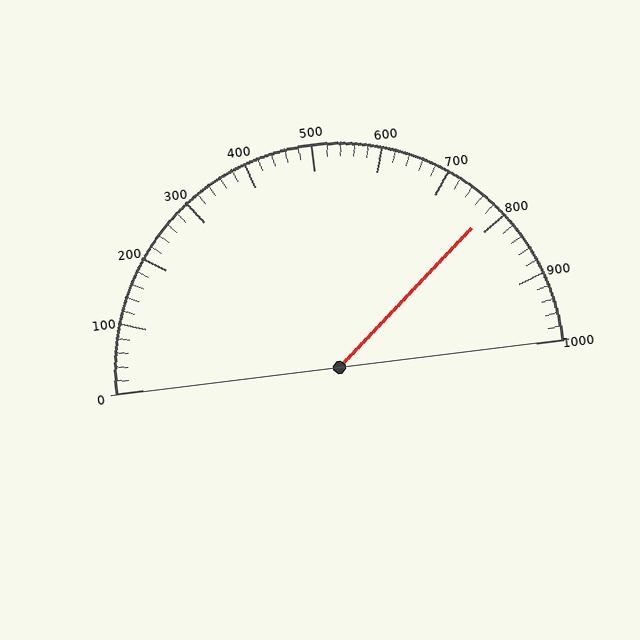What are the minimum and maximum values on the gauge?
The gauge ranges from 0 to 1000.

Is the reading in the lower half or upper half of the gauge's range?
The reading is in the upper half of the range (0 to 1000).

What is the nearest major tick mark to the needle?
The nearest major tick mark is 800.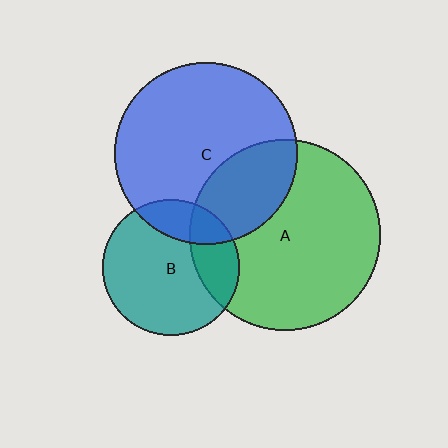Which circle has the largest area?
Circle A (green).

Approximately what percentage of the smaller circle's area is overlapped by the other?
Approximately 25%.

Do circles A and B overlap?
Yes.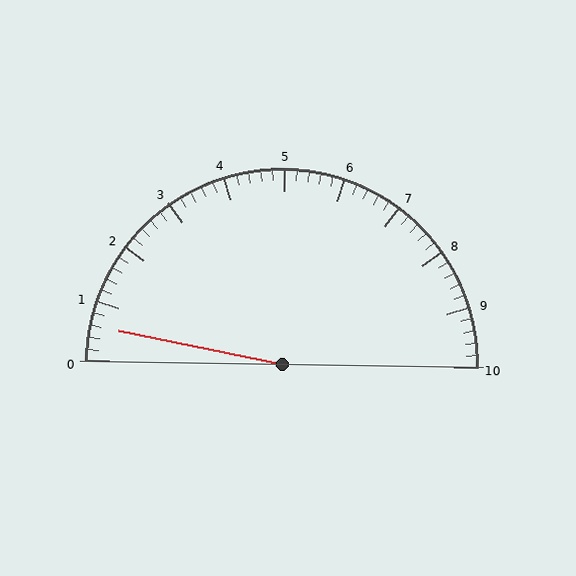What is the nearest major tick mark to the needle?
The nearest major tick mark is 1.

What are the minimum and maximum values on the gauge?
The gauge ranges from 0 to 10.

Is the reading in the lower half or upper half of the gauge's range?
The reading is in the lower half of the range (0 to 10).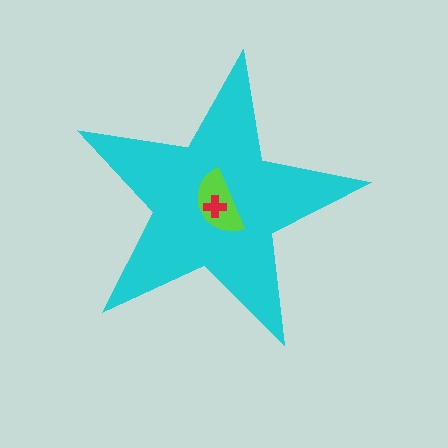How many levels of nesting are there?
3.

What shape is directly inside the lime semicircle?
The red cross.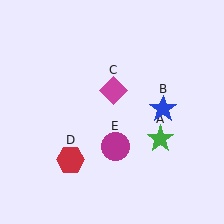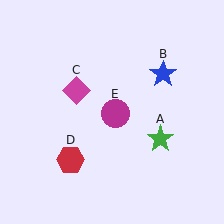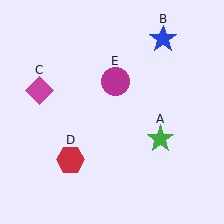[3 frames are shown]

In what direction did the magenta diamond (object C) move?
The magenta diamond (object C) moved left.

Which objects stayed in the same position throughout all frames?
Green star (object A) and red hexagon (object D) remained stationary.